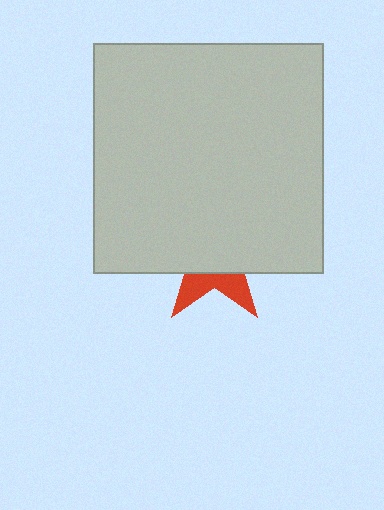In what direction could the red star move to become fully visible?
The red star could move down. That would shift it out from behind the light gray square entirely.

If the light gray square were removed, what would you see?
You would see the complete red star.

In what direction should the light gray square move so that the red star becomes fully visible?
The light gray square should move up. That is the shortest direction to clear the overlap and leave the red star fully visible.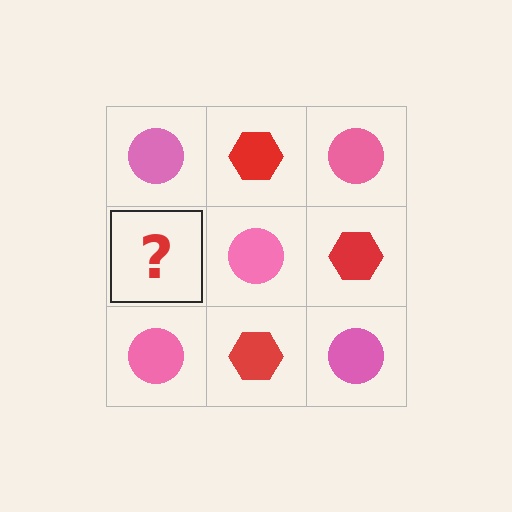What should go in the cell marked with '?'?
The missing cell should contain a red hexagon.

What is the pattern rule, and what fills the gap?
The rule is that it alternates pink circle and red hexagon in a checkerboard pattern. The gap should be filled with a red hexagon.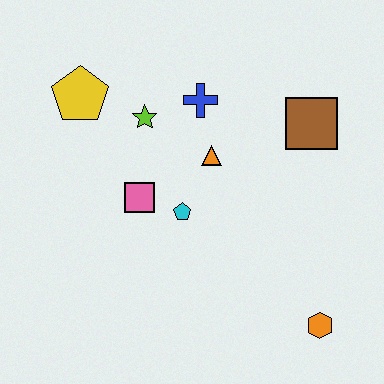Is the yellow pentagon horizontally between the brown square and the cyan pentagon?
No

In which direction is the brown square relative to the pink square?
The brown square is to the right of the pink square.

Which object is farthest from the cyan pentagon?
The orange hexagon is farthest from the cyan pentagon.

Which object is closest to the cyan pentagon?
The pink square is closest to the cyan pentagon.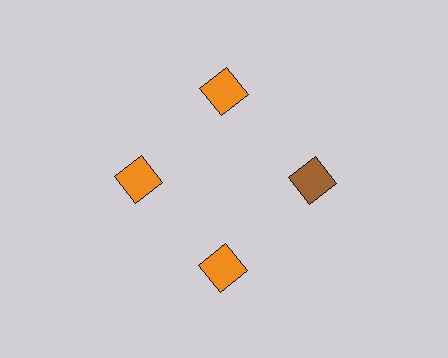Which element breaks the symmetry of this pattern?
The brown diamond at roughly the 3 o'clock position breaks the symmetry. All other shapes are orange diamonds.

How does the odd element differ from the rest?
It has a different color: brown instead of orange.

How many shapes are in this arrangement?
There are 4 shapes arranged in a ring pattern.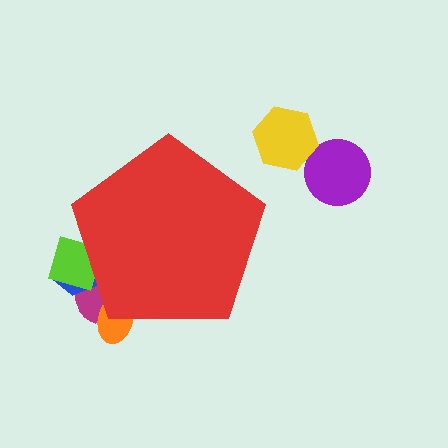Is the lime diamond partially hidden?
Yes, the lime diamond is partially hidden behind the red pentagon.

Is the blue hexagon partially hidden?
Yes, the blue hexagon is partially hidden behind the red pentagon.